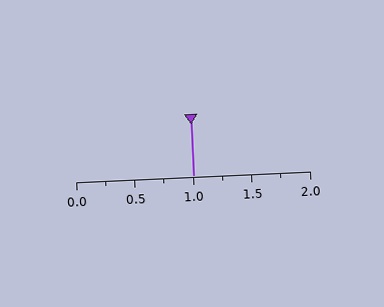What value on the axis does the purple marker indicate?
The marker indicates approximately 1.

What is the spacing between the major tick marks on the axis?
The major ticks are spaced 0.5 apart.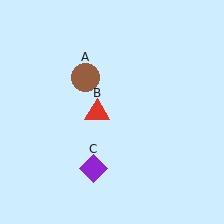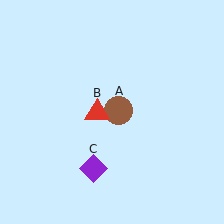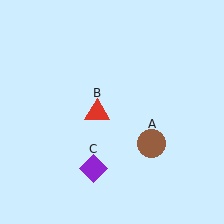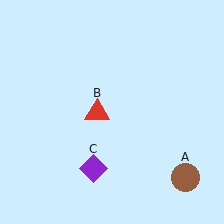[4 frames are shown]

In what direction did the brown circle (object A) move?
The brown circle (object A) moved down and to the right.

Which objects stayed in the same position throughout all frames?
Red triangle (object B) and purple diamond (object C) remained stationary.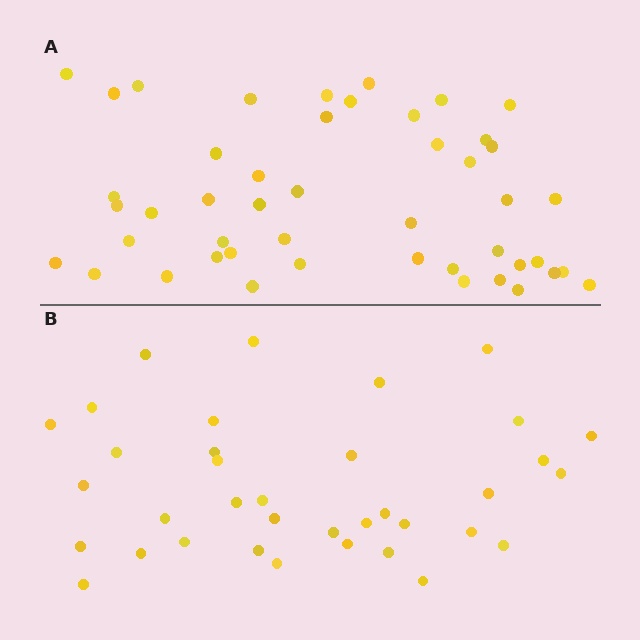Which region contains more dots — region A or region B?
Region A (the top region) has more dots.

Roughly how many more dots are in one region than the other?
Region A has roughly 12 or so more dots than region B.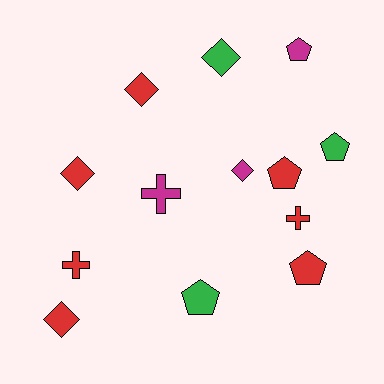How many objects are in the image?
There are 13 objects.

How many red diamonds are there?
There are 3 red diamonds.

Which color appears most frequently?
Red, with 7 objects.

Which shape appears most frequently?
Pentagon, with 5 objects.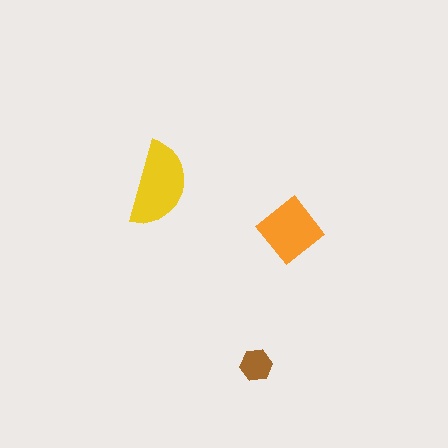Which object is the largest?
The yellow semicircle.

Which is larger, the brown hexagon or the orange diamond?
The orange diamond.